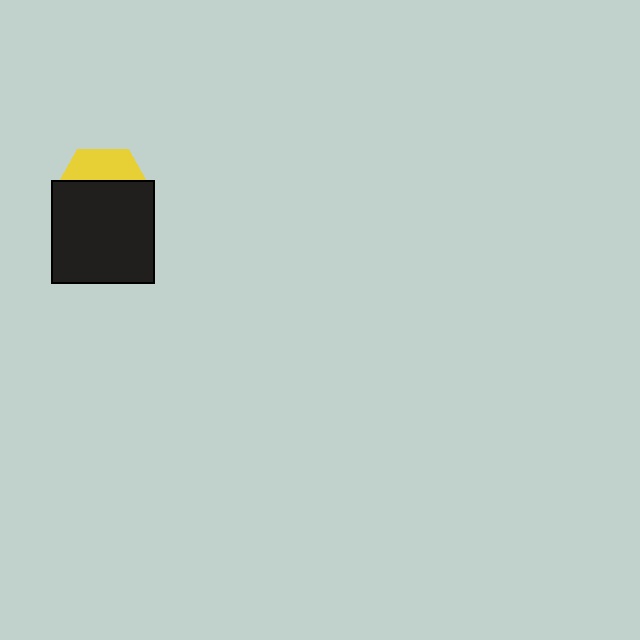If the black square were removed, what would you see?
You would see the complete yellow hexagon.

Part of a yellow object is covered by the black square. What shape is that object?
It is a hexagon.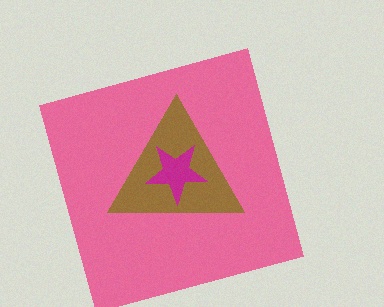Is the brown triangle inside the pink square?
Yes.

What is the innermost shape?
The magenta star.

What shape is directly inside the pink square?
The brown triangle.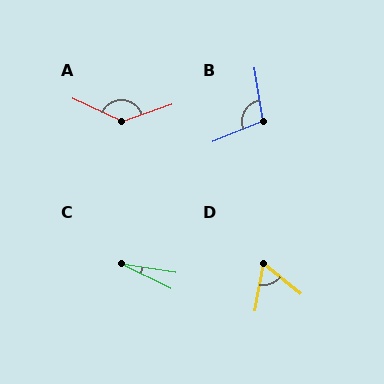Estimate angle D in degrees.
Approximately 61 degrees.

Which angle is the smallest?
C, at approximately 18 degrees.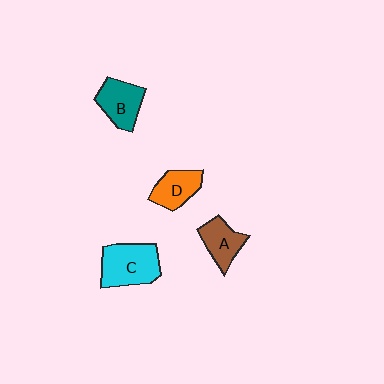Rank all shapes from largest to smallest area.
From largest to smallest: C (cyan), B (teal), A (brown), D (orange).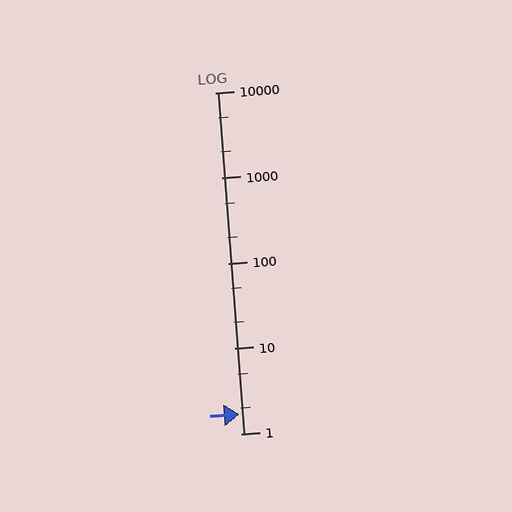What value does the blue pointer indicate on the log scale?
The pointer indicates approximately 1.7.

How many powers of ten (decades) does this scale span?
The scale spans 4 decades, from 1 to 10000.